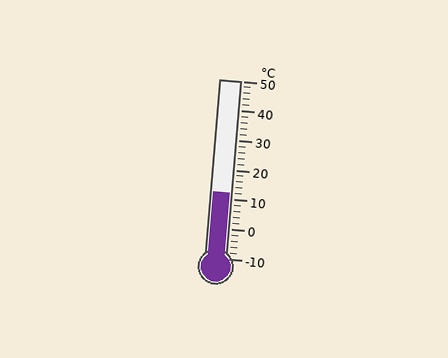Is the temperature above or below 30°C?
The temperature is below 30°C.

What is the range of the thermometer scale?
The thermometer scale ranges from -10°C to 50°C.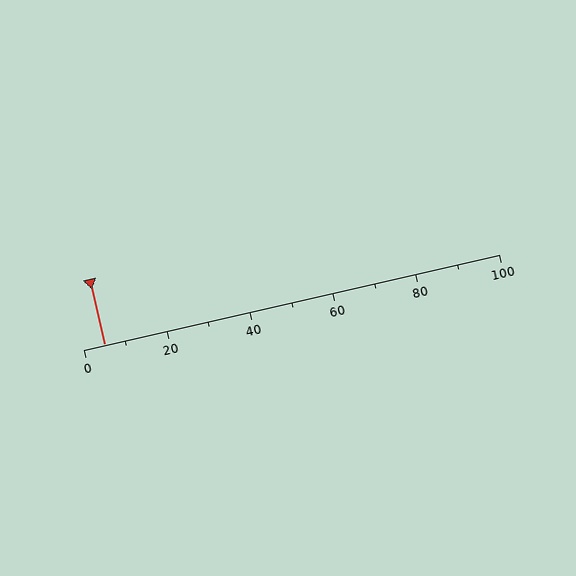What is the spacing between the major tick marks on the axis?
The major ticks are spaced 20 apart.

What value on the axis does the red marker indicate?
The marker indicates approximately 5.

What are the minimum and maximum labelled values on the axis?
The axis runs from 0 to 100.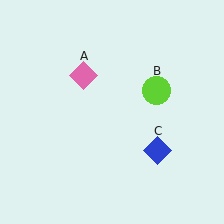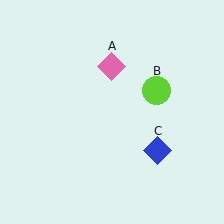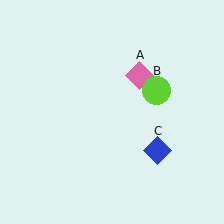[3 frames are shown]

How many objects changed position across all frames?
1 object changed position: pink diamond (object A).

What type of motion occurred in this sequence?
The pink diamond (object A) rotated clockwise around the center of the scene.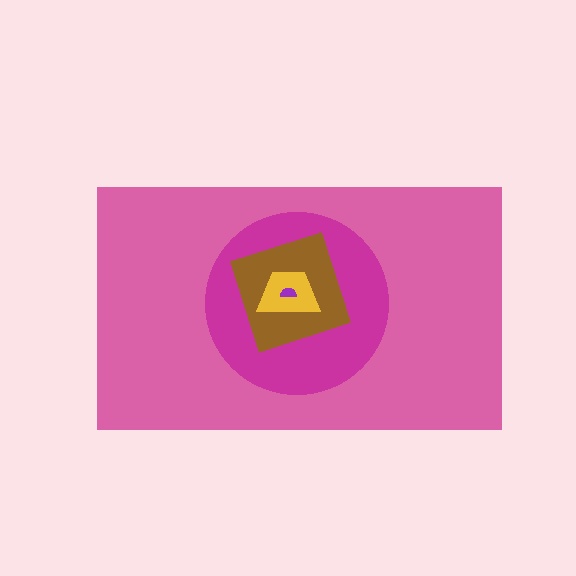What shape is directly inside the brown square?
The yellow trapezoid.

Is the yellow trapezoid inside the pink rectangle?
Yes.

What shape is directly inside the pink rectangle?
The magenta circle.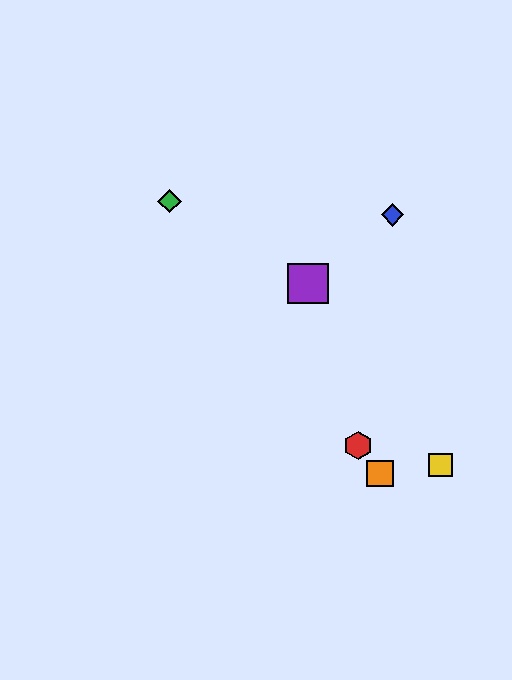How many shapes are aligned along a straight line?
3 shapes (the red hexagon, the green diamond, the orange square) are aligned along a straight line.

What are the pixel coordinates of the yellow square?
The yellow square is at (441, 465).